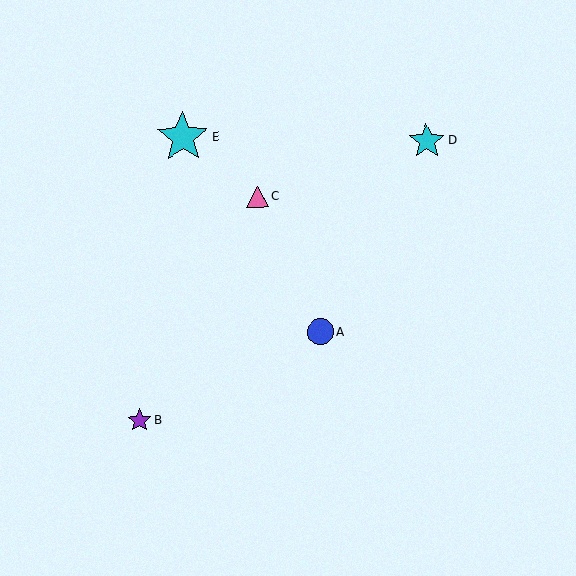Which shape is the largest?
The cyan star (labeled E) is the largest.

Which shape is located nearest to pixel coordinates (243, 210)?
The pink triangle (labeled C) at (257, 197) is nearest to that location.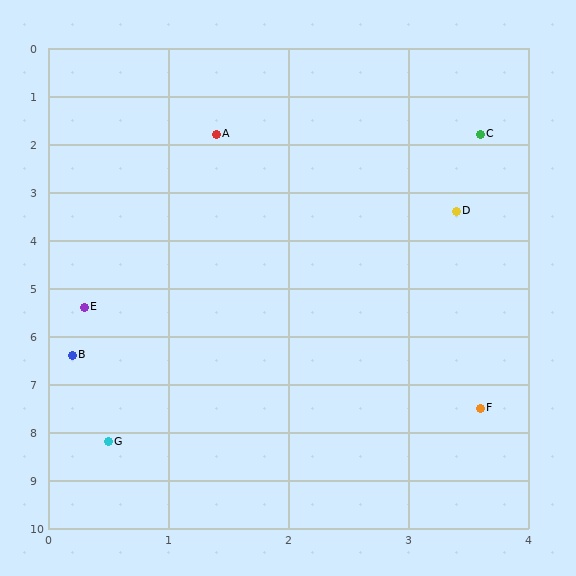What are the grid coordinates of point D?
Point D is at approximately (3.4, 3.4).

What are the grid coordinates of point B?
Point B is at approximately (0.2, 6.4).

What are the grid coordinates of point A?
Point A is at approximately (1.4, 1.8).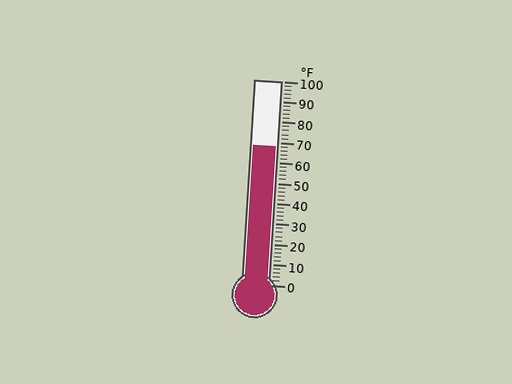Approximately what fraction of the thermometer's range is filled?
The thermometer is filled to approximately 70% of its range.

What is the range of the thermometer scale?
The thermometer scale ranges from 0°F to 100°F.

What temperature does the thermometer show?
The thermometer shows approximately 68°F.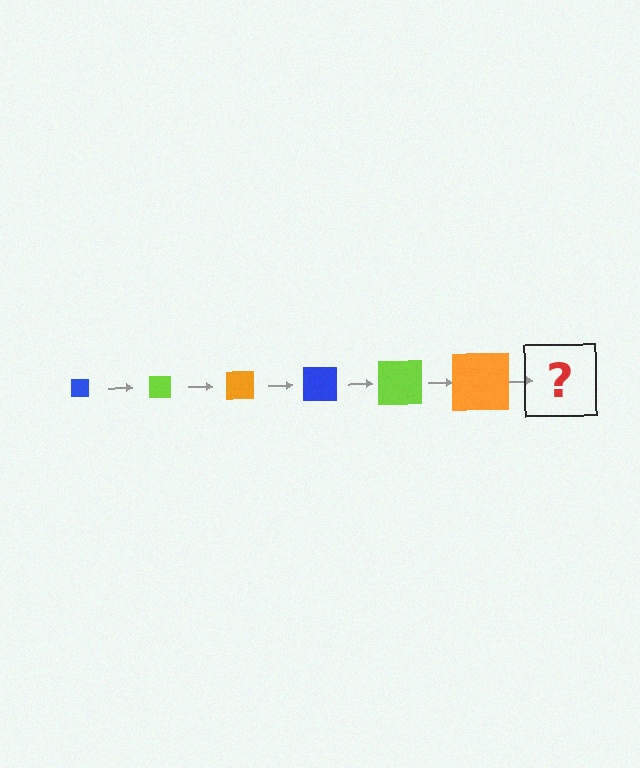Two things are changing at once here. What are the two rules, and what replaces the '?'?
The two rules are that the square grows larger each step and the color cycles through blue, lime, and orange. The '?' should be a blue square, larger than the previous one.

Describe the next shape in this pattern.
It should be a blue square, larger than the previous one.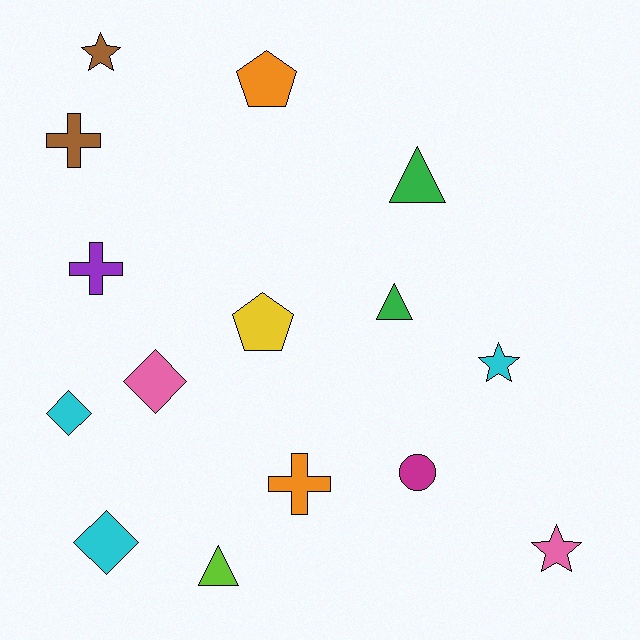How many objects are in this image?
There are 15 objects.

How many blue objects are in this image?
There are no blue objects.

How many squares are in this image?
There are no squares.